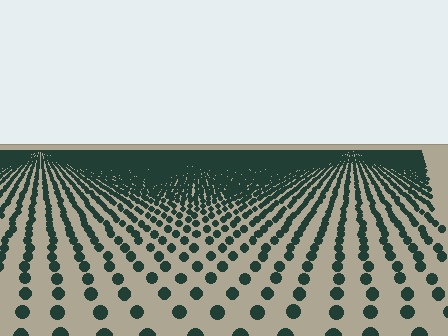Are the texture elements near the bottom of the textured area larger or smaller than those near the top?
Larger. Near the bottom, elements are closer to the viewer and appear at a bigger on-screen size.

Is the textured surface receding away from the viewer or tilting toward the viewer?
The surface is receding away from the viewer. Texture elements get smaller and denser toward the top.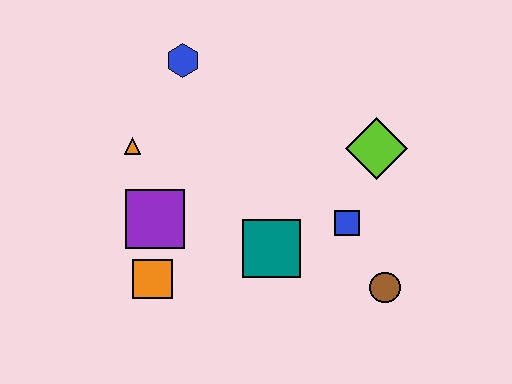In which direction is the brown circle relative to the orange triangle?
The brown circle is to the right of the orange triangle.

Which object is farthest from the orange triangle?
The brown circle is farthest from the orange triangle.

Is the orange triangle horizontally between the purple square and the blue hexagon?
No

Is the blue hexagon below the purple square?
No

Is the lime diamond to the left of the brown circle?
Yes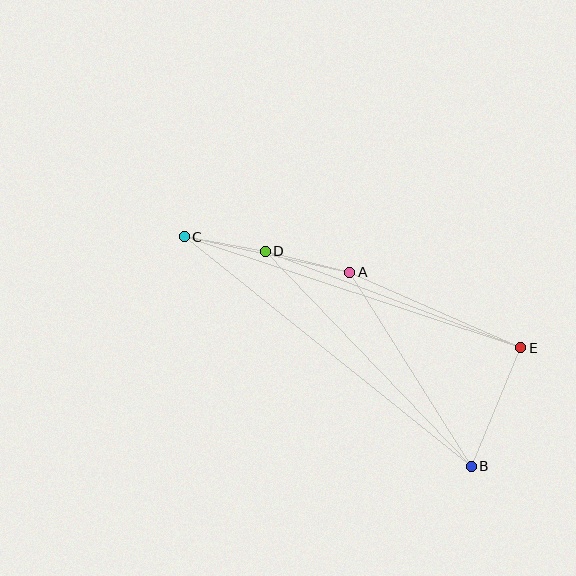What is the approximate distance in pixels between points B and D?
The distance between B and D is approximately 298 pixels.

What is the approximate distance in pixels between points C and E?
The distance between C and E is approximately 355 pixels.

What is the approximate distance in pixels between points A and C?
The distance between A and C is approximately 169 pixels.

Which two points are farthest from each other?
Points B and C are farthest from each other.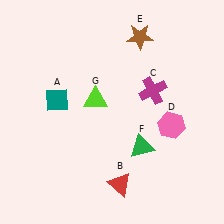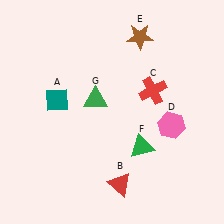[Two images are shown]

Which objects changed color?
C changed from magenta to red. G changed from lime to green.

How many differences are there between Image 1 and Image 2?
There are 2 differences between the two images.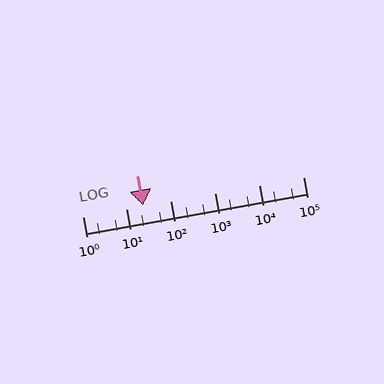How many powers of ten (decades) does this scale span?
The scale spans 5 decades, from 1 to 100000.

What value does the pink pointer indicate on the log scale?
The pointer indicates approximately 23.